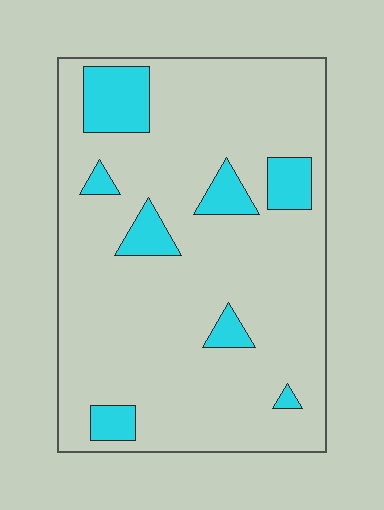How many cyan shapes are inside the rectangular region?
8.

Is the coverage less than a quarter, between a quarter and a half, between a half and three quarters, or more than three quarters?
Less than a quarter.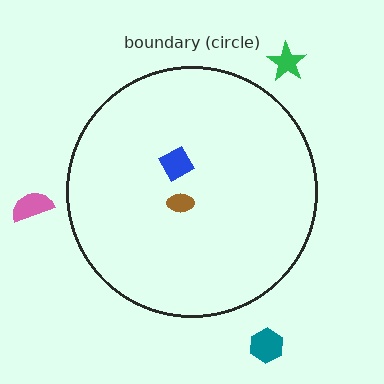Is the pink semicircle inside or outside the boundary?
Outside.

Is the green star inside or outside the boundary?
Outside.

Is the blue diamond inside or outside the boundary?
Inside.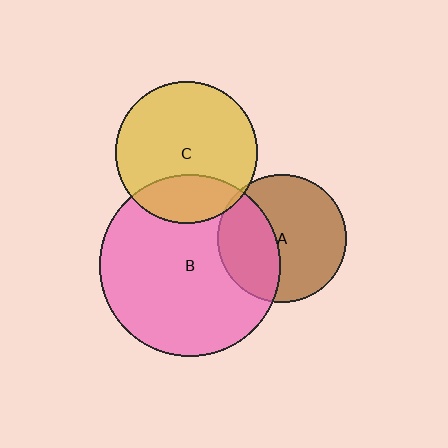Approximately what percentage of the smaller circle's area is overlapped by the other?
Approximately 25%.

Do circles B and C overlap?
Yes.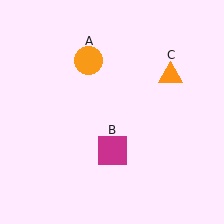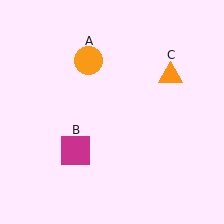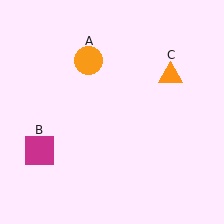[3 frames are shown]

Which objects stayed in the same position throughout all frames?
Orange circle (object A) and orange triangle (object C) remained stationary.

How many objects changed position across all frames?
1 object changed position: magenta square (object B).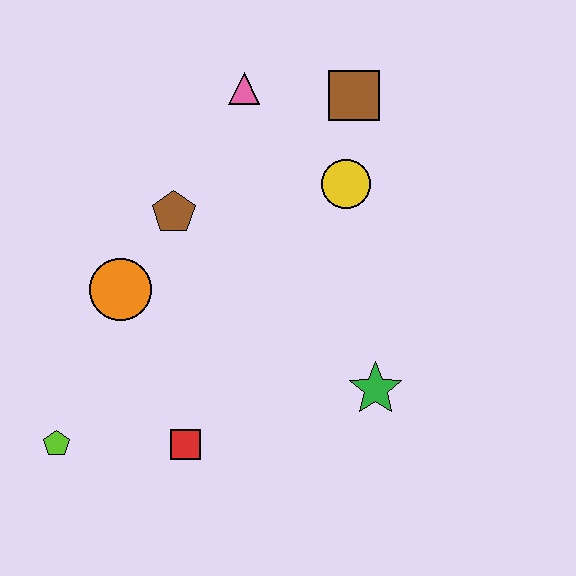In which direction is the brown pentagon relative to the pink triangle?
The brown pentagon is below the pink triangle.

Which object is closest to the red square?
The lime pentagon is closest to the red square.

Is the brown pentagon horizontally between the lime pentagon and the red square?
Yes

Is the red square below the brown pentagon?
Yes